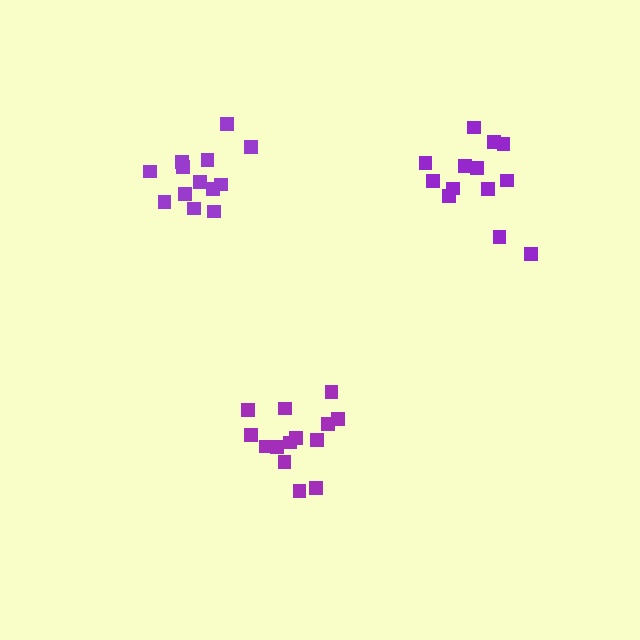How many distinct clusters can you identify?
There are 3 distinct clusters.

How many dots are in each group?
Group 1: 13 dots, Group 2: 14 dots, Group 3: 13 dots (40 total).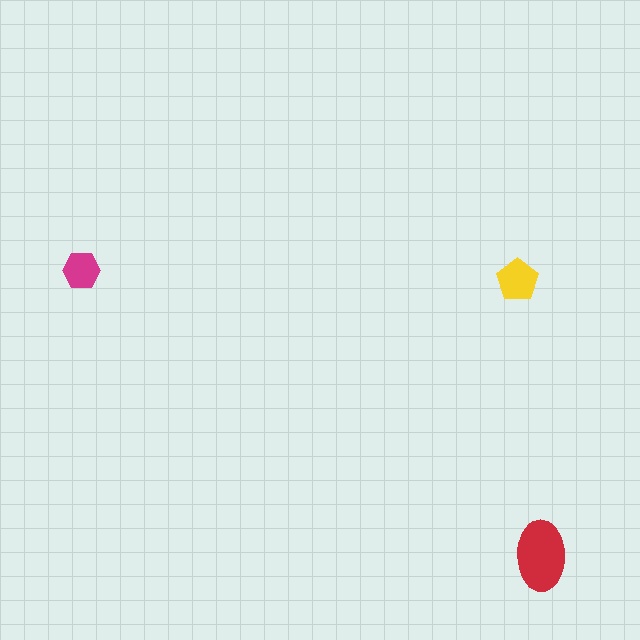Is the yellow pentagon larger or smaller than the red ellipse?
Smaller.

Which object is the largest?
The red ellipse.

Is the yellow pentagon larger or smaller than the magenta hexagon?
Larger.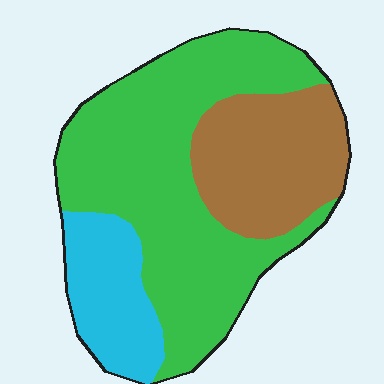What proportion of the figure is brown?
Brown takes up between a sixth and a third of the figure.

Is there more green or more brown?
Green.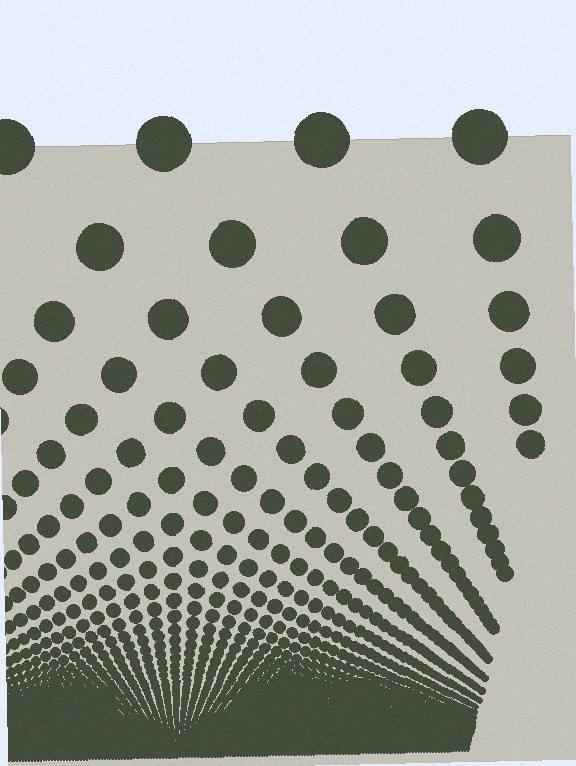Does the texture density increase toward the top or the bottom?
Density increases toward the bottom.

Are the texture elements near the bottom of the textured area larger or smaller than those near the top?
Smaller. The gradient is inverted — elements near the bottom are smaller and denser.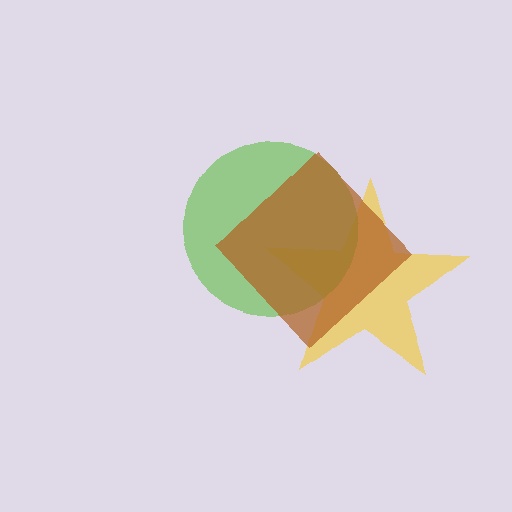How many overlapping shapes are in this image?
There are 3 overlapping shapes in the image.